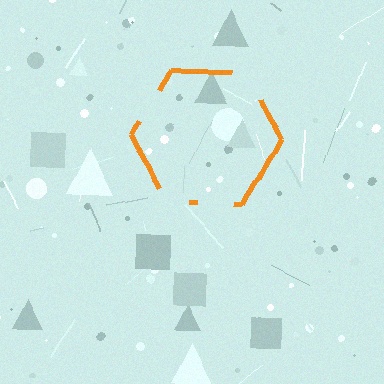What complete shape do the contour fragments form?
The contour fragments form a hexagon.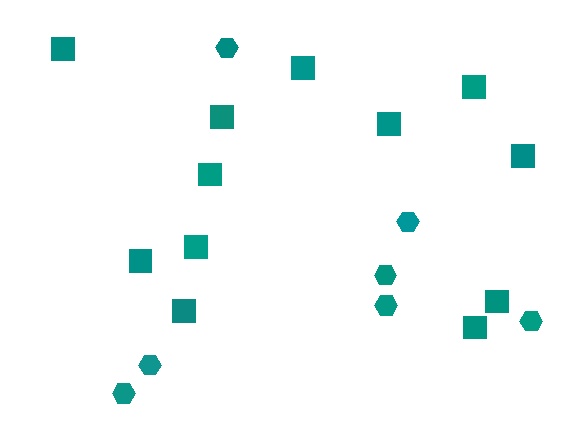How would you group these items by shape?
There are 2 groups: one group of squares (12) and one group of hexagons (7).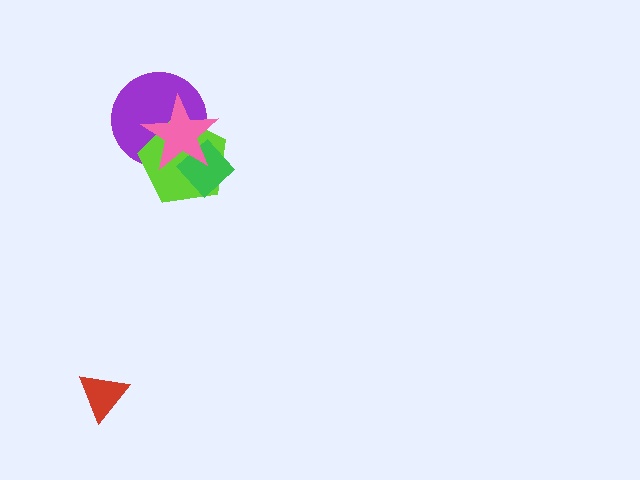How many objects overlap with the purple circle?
3 objects overlap with the purple circle.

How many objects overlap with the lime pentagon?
3 objects overlap with the lime pentagon.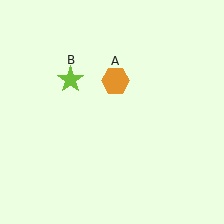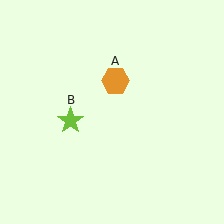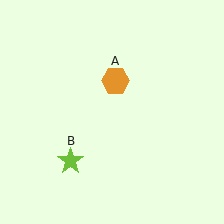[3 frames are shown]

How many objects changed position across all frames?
1 object changed position: lime star (object B).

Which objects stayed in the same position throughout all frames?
Orange hexagon (object A) remained stationary.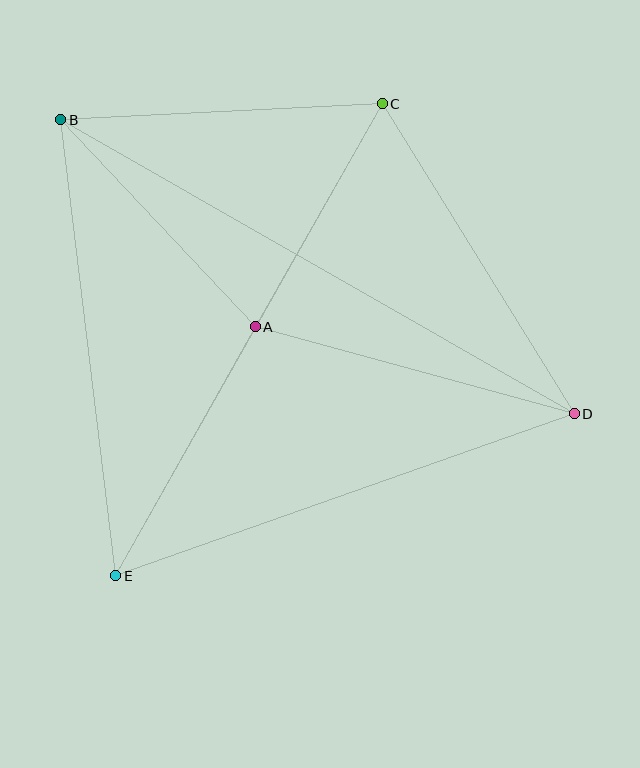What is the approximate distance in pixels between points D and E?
The distance between D and E is approximately 486 pixels.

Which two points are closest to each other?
Points A and C are closest to each other.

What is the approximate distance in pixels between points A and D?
The distance between A and D is approximately 331 pixels.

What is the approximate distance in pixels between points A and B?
The distance between A and B is approximately 284 pixels.